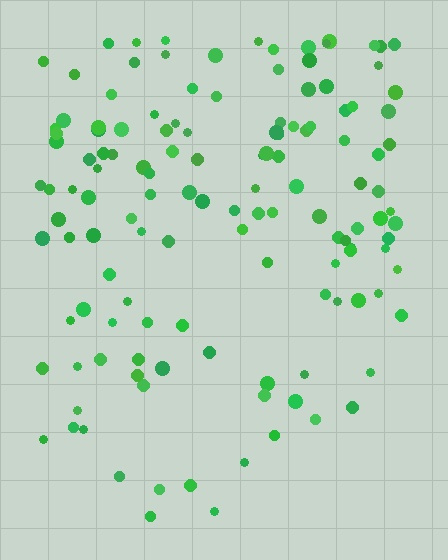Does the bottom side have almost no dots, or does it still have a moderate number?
Still a moderate number, just noticeably fewer than the top.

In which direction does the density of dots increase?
From bottom to top, with the top side densest.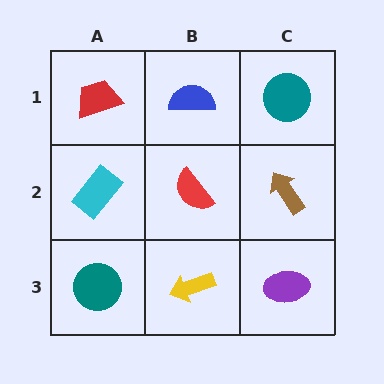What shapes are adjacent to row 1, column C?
A brown arrow (row 2, column C), a blue semicircle (row 1, column B).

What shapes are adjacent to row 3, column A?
A cyan rectangle (row 2, column A), a yellow arrow (row 3, column B).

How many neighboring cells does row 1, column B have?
3.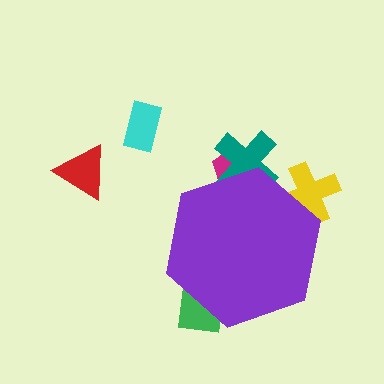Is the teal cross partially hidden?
Yes, the teal cross is partially hidden behind the purple hexagon.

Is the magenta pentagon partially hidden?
Yes, the magenta pentagon is partially hidden behind the purple hexagon.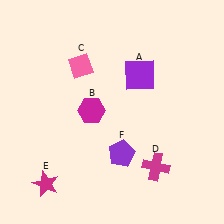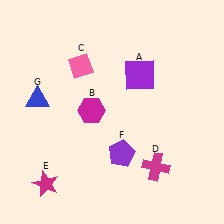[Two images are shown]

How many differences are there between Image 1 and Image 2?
There is 1 difference between the two images.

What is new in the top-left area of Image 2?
A blue triangle (G) was added in the top-left area of Image 2.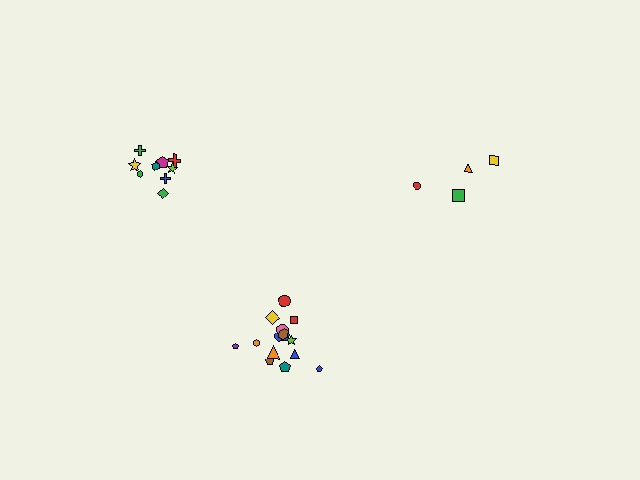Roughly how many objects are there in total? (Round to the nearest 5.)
Roughly 30 objects in total.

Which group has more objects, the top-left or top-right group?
The top-left group.